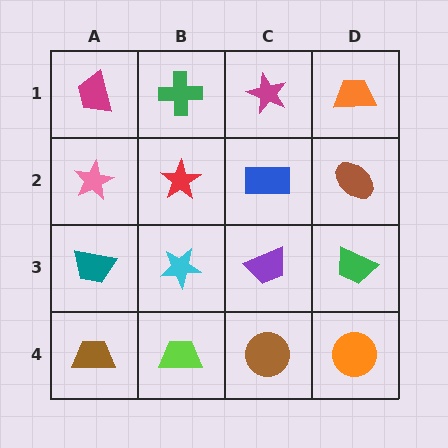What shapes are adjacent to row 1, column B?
A red star (row 2, column B), a magenta trapezoid (row 1, column A), a magenta star (row 1, column C).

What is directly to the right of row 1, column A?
A green cross.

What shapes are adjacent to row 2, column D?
An orange trapezoid (row 1, column D), a green trapezoid (row 3, column D), a blue rectangle (row 2, column C).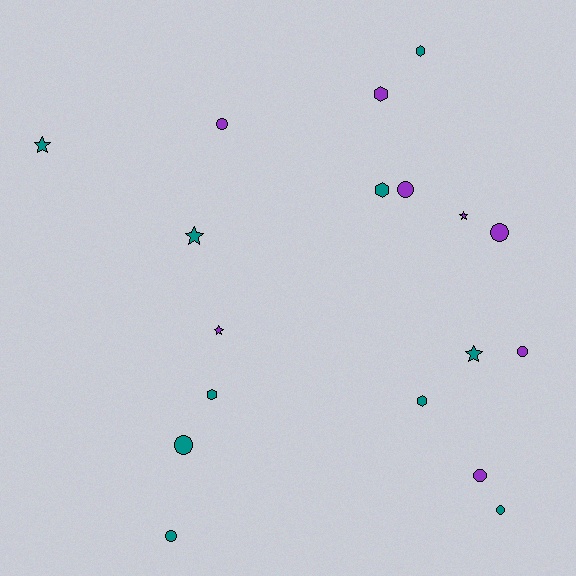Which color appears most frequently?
Teal, with 10 objects.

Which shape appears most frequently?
Circle, with 8 objects.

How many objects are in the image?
There are 18 objects.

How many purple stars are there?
There are 2 purple stars.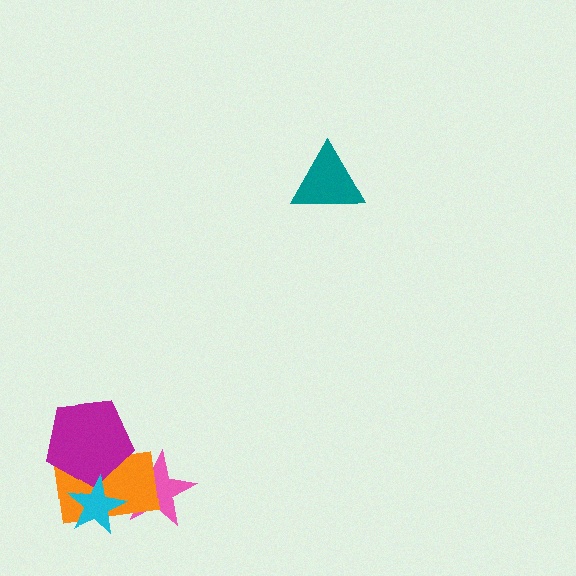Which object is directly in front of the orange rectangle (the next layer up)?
The magenta pentagon is directly in front of the orange rectangle.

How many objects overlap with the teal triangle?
0 objects overlap with the teal triangle.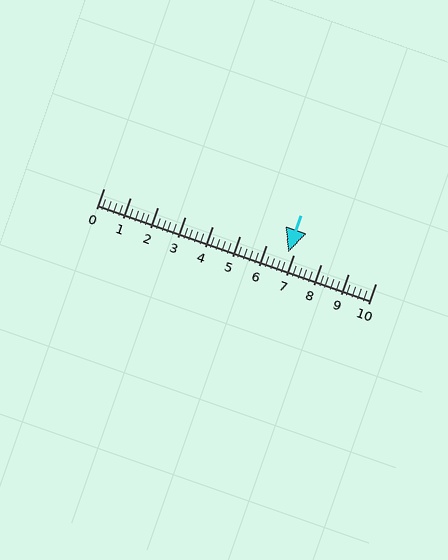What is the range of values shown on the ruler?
The ruler shows values from 0 to 10.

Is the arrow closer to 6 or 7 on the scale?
The arrow is closer to 7.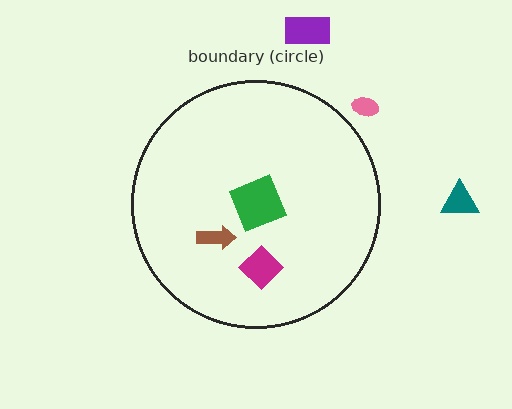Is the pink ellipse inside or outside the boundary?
Outside.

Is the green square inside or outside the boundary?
Inside.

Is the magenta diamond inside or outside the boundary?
Inside.